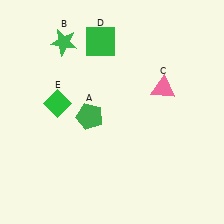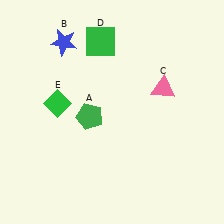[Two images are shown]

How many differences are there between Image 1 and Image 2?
There is 1 difference between the two images.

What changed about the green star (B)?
In Image 1, B is green. In Image 2, it changed to blue.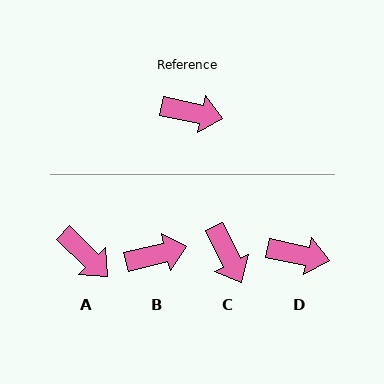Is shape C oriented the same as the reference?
No, it is off by about 52 degrees.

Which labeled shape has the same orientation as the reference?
D.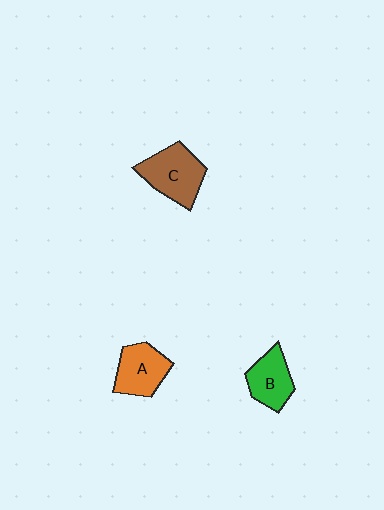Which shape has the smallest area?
Shape B (green).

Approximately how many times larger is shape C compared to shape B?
Approximately 1.3 times.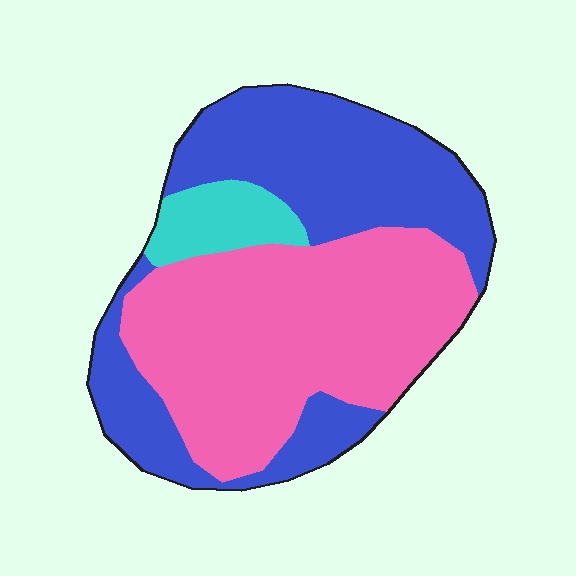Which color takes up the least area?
Cyan, at roughly 10%.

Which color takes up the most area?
Pink, at roughly 50%.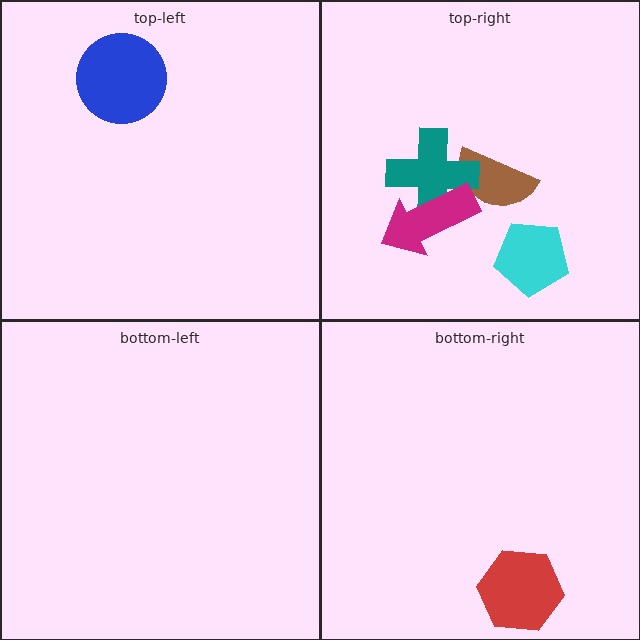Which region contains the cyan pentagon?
The top-right region.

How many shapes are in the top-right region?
4.